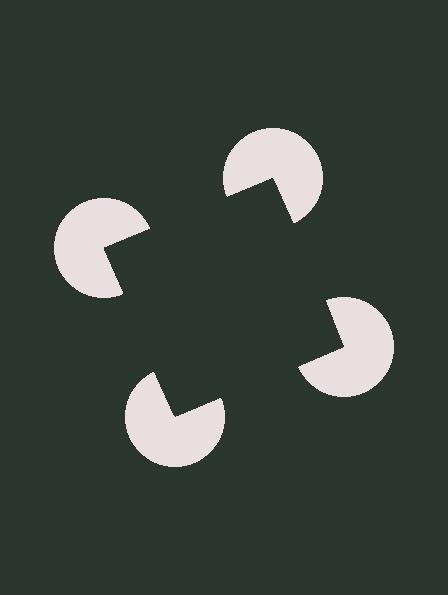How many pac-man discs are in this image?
There are 4 — one at each vertex of the illusory square.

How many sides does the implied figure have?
4 sides.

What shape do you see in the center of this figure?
An illusory square — its edges are inferred from the aligned wedge cuts in the pac-man discs, not physically drawn.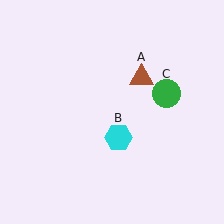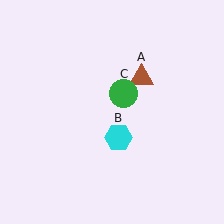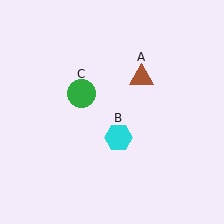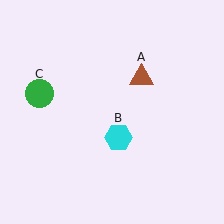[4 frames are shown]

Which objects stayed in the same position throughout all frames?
Brown triangle (object A) and cyan hexagon (object B) remained stationary.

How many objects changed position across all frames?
1 object changed position: green circle (object C).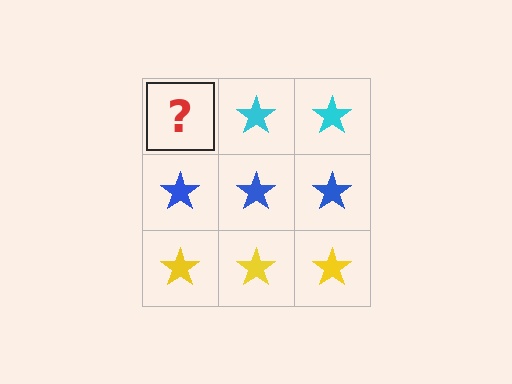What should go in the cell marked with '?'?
The missing cell should contain a cyan star.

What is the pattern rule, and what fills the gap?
The rule is that each row has a consistent color. The gap should be filled with a cyan star.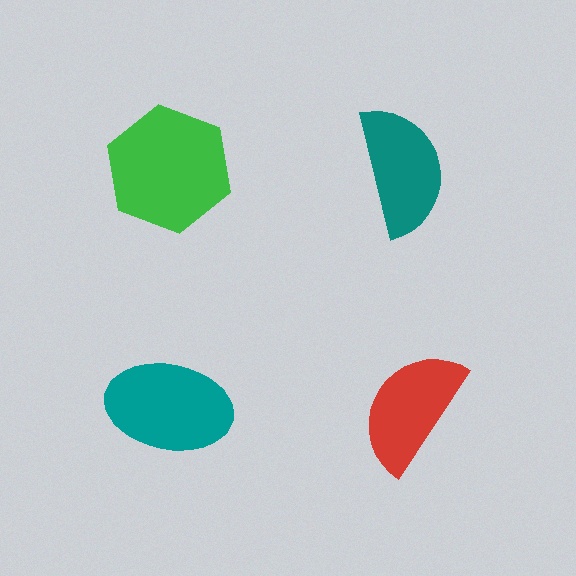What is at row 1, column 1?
A green hexagon.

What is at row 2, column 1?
A teal ellipse.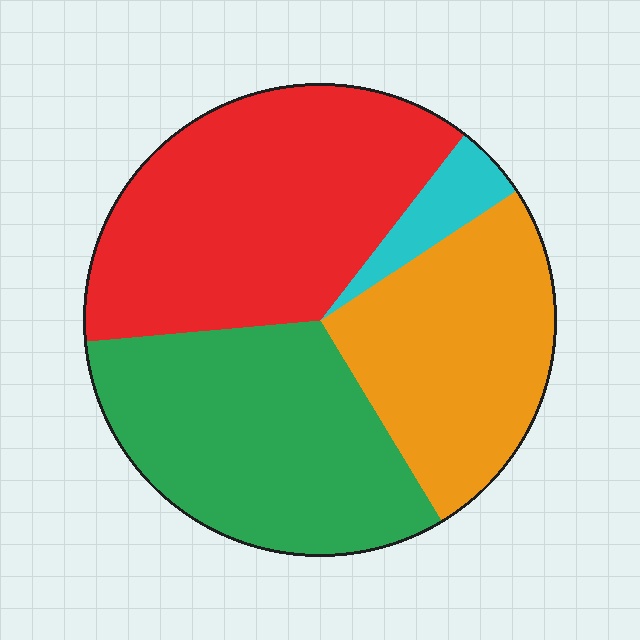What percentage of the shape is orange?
Orange covers 26% of the shape.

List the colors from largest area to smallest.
From largest to smallest: red, green, orange, cyan.